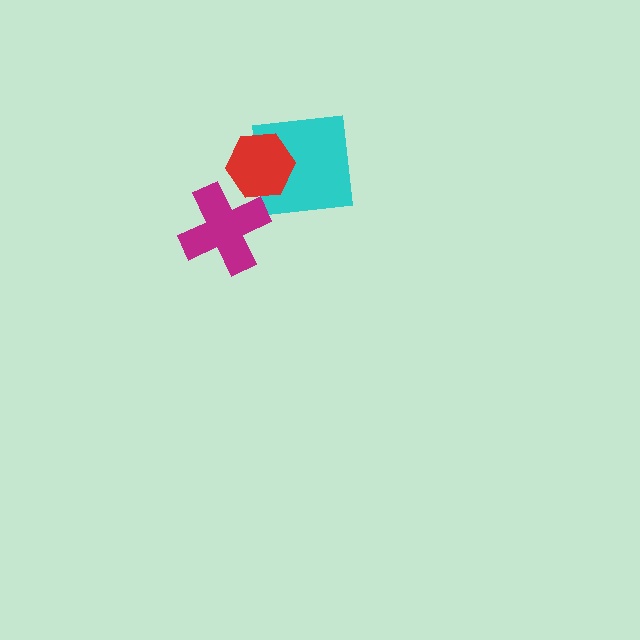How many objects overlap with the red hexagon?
2 objects overlap with the red hexagon.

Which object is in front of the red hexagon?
The magenta cross is in front of the red hexagon.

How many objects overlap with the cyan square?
1 object overlaps with the cyan square.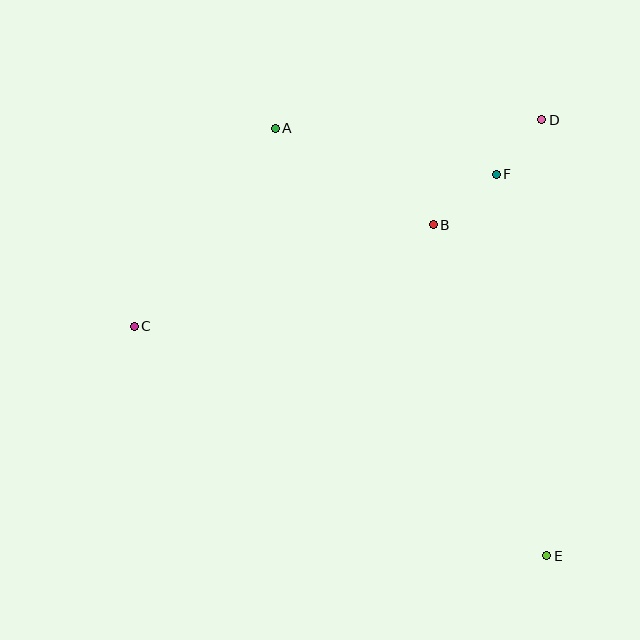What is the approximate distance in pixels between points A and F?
The distance between A and F is approximately 226 pixels.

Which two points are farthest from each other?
Points A and E are farthest from each other.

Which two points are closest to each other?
Points D and F are closest to each other.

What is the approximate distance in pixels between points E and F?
The distance between E and F is approximately 385 pixels.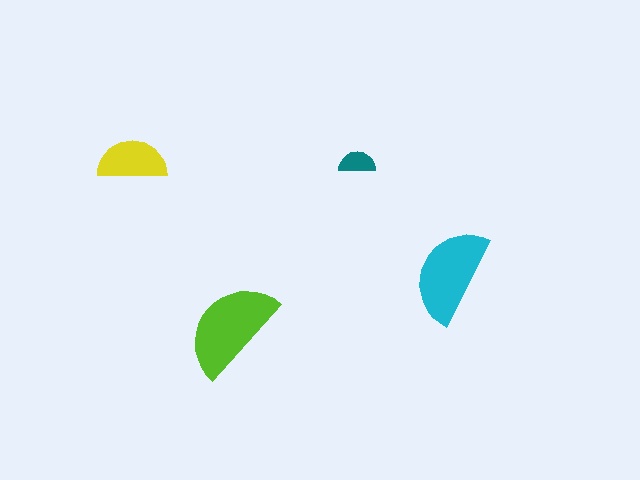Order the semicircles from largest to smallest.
the lime one, the cyan one, the yellow one, the teal one.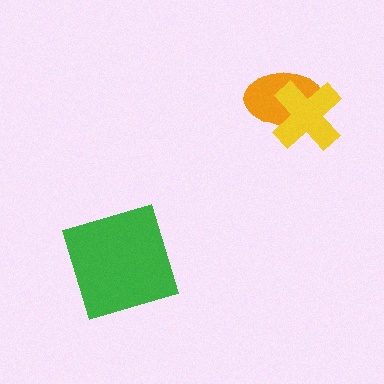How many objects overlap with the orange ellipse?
1 object overlaps with the orange ellipse.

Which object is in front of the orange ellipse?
The yellow cross is in front of the orange ellipse.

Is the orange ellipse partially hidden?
Yes, it is partially covered by another shape.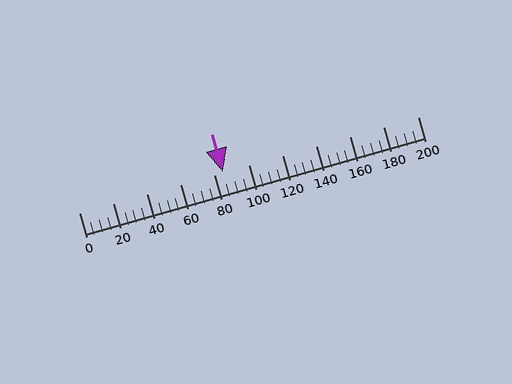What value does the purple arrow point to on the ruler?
The purple arrow points to approximately 85.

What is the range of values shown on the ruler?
The ruler shows values from 0 to 200.